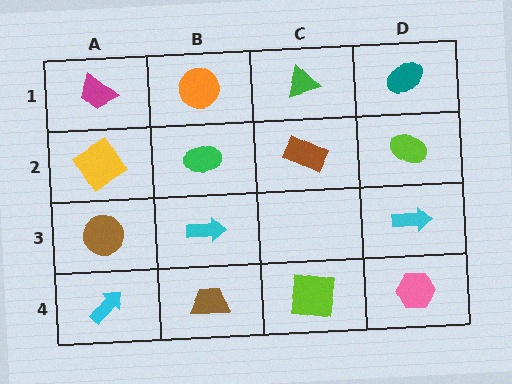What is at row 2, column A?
A yellow diamond.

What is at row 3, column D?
A cyan arrow.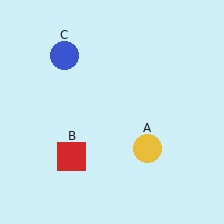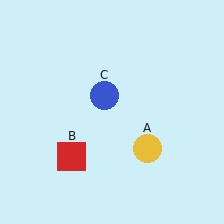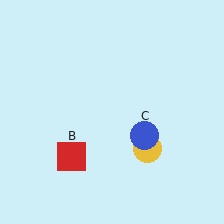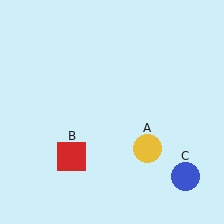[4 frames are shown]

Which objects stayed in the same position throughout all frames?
Yellow circle (object A) and red square (object B) remained stationary.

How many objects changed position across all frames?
1 object changed position: blue circle (object C).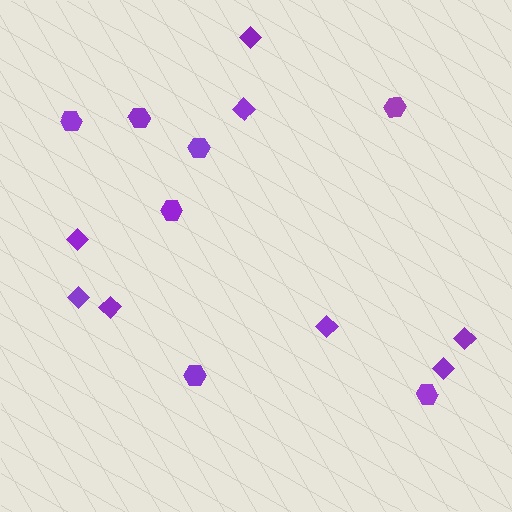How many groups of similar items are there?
There are 2 groups: one group of hexagons (7) and one group of diamonds (8).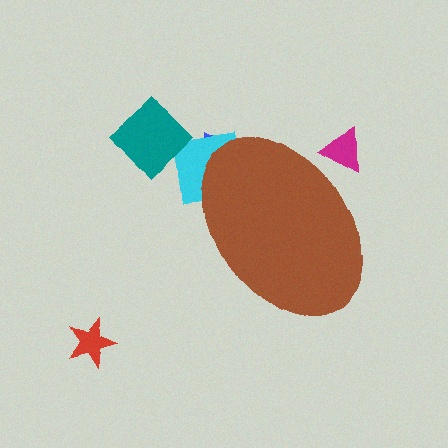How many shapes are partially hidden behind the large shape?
3 shapes are partially hidden.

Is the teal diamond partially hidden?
No, the teal diamond is fully visible.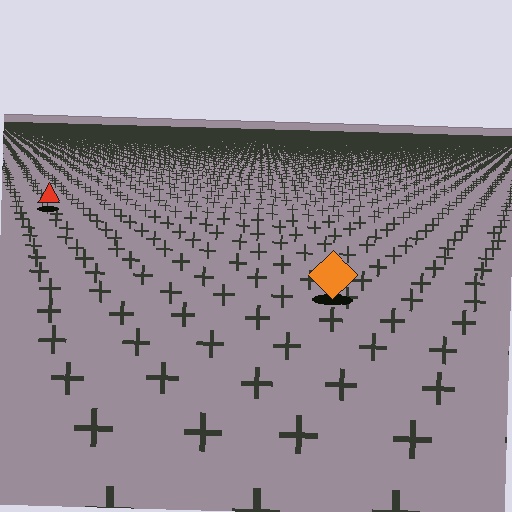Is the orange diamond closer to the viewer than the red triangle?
Yes. The orange diamond is closer — you can tell from the texture gradient: the ground texture is coarser near it.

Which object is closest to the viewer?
The orange diamond is closest. The texture marks near it are larger and more spread out.